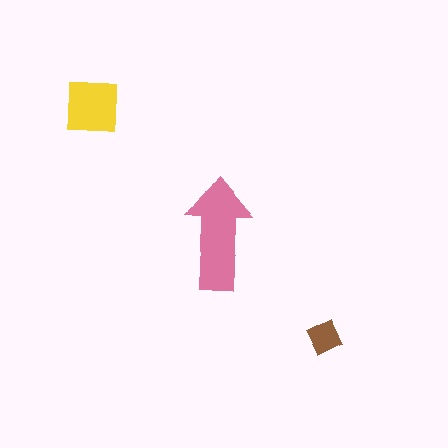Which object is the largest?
The pink arrow.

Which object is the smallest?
The brown diamond.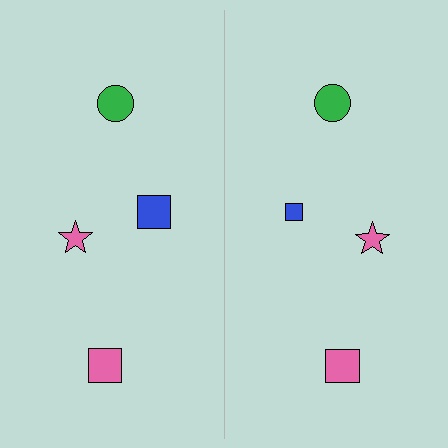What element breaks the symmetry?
The blue square on the right side has a different size than its mirror counterpart.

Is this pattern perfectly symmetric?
No, the pattern is not perfectly symmetric. The blue square on the right side has a different size than its mirror counterpart.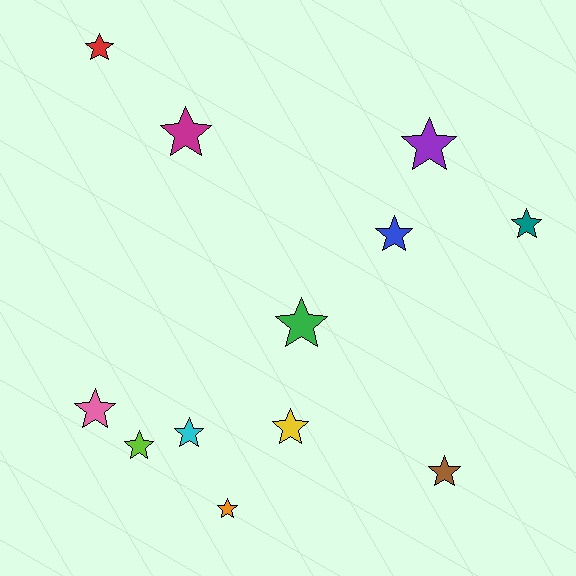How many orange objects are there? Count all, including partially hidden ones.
There is 1 orange object.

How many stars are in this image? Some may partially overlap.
There are 12 stars.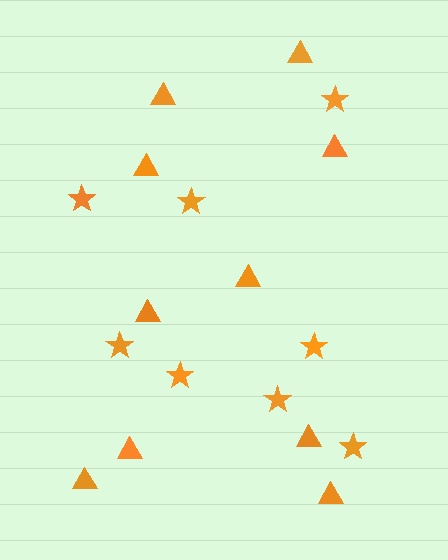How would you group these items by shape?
There are 2 groups: one group of stars (8) and one group of triangles (10).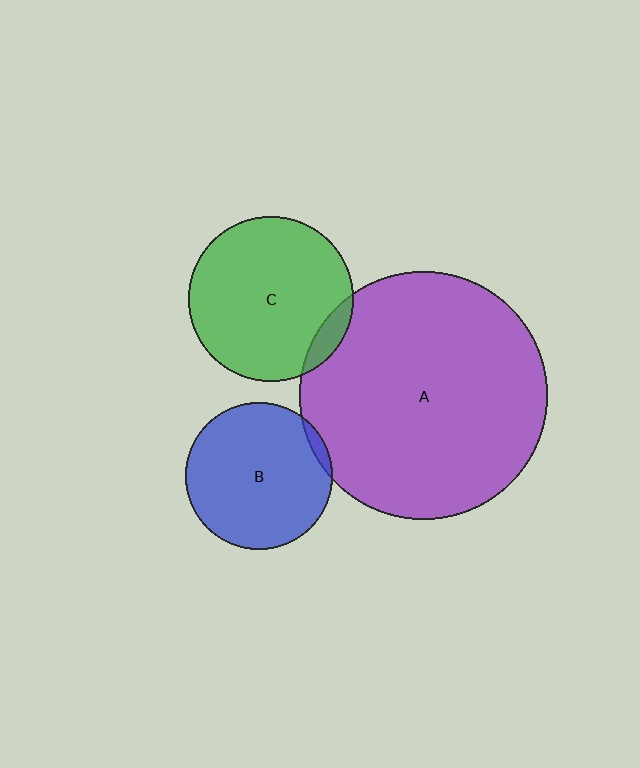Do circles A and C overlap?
Yes.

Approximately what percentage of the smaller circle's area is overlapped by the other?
Approximately 10%.